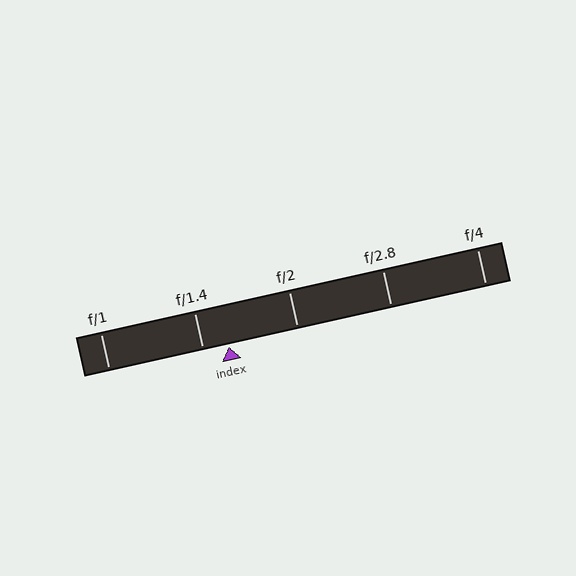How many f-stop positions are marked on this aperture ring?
There are 5 f-stop positions marked.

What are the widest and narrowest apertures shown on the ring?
The widest aperture shown is f/1 and the narrowest is f/4.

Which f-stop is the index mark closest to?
The index mark is closest to f/1.4.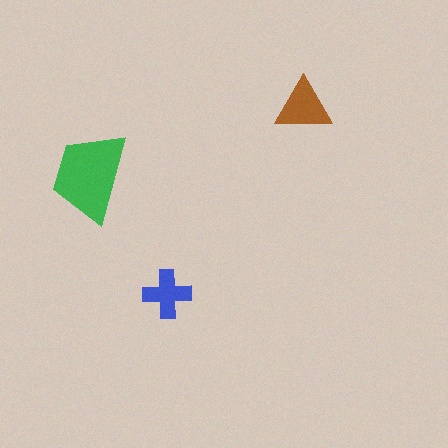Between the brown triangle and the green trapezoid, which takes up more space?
The green trapezoid.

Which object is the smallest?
The blue cross.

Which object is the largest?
The green trapezoid.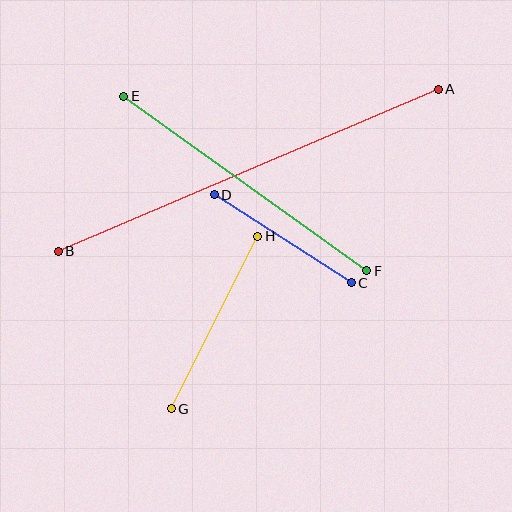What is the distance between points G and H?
The distance is approximately 193 pixels.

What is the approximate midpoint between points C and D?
The midpoint is at approximately (283, 239) pixels.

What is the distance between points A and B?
The distance is approximately 413 pixels.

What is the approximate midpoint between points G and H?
The midpoint is at approximately (215, 323) pixels.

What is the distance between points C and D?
The distance is approximately 163 pixels.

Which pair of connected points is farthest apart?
Points A and B are farthest apart.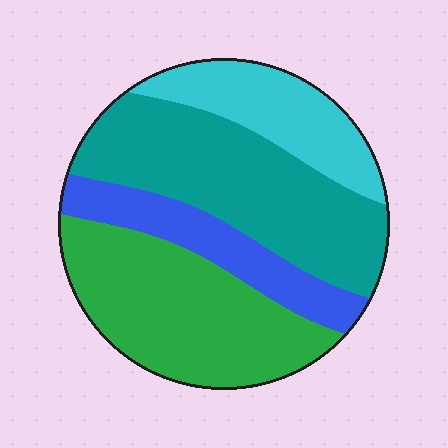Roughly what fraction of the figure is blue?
Blue covers 16% of the figure.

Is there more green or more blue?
Green.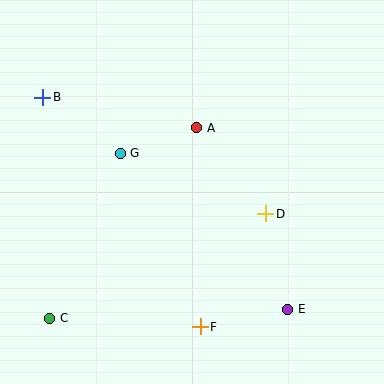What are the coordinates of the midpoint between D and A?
The midpoint between D and A is at (231, 171).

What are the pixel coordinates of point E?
Point E is at (288, 309).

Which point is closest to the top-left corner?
Point B is closest to the top-left corner.